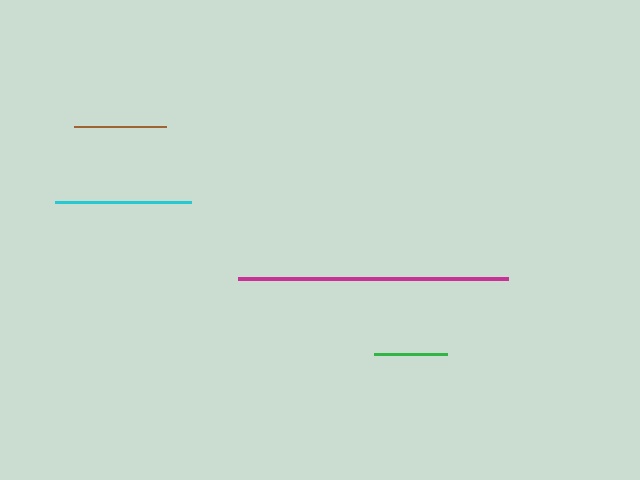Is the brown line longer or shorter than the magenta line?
The magenta line is longer than the brown line.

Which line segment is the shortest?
The green line is the shortest at approximately 72 pixels.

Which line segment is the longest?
The magenta line is the longest at approximately 269 pixels.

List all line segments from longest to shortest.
From longest to shortest: magenta, cyan, brown, green.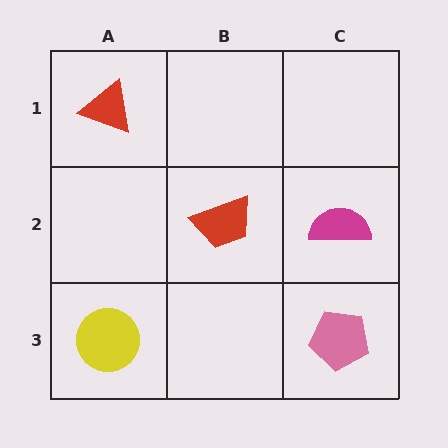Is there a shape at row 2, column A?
No, that cell is empty.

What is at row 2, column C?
A magenta semicircle.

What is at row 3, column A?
A yellow circle.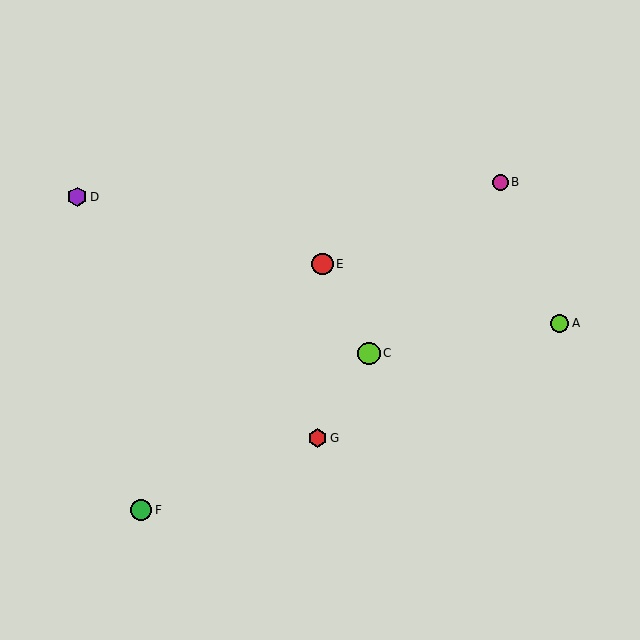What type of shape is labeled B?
Shape B is a magenta circle.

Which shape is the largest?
The lime circle (labeled C) is the largest.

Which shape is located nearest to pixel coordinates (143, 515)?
The green circle (labeled F) at (141, 510) is nearest to that location.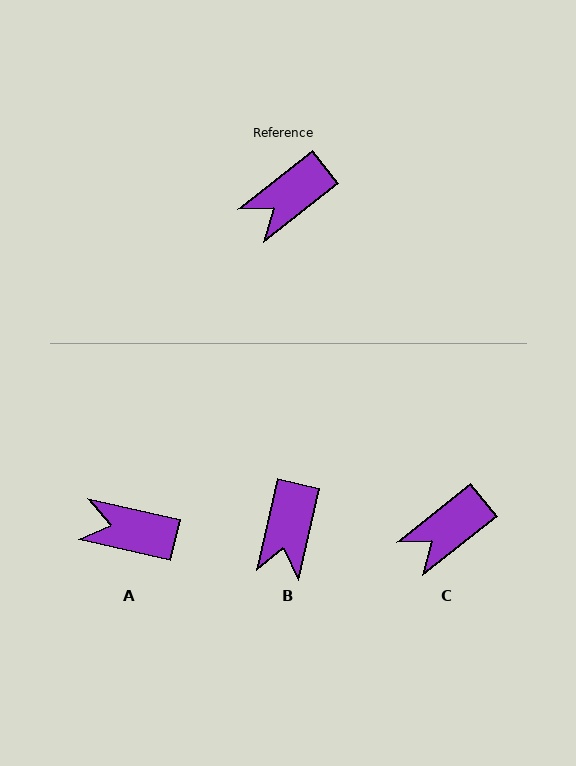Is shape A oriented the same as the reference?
No, it is off by about 51 degrees.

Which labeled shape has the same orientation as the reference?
C.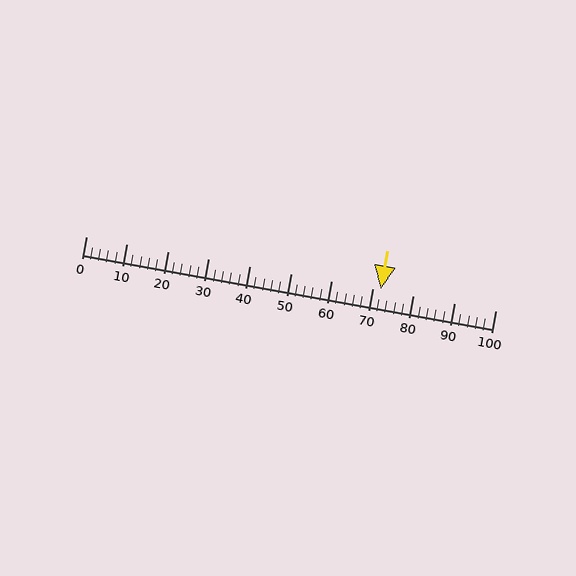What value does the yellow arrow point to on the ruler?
The yellow arrow points to approximately 72.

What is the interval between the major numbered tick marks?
The major tick marks are spaced 10 units apart.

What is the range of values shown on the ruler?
The ruler shows values from 0 to 100.